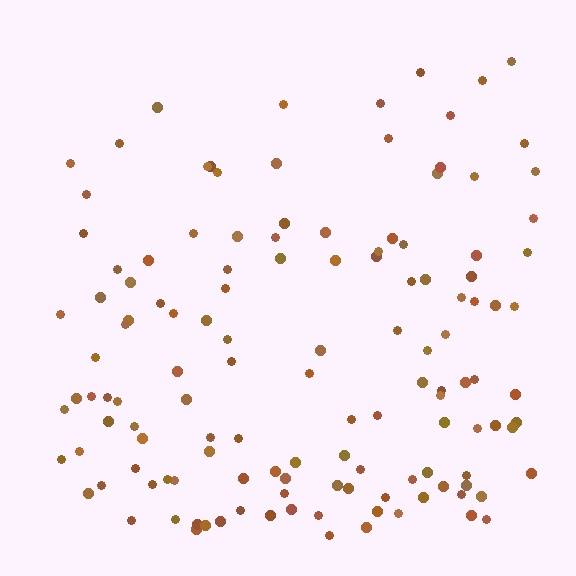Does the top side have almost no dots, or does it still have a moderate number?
Still a moderate number, just noticeably fewer than the bottom.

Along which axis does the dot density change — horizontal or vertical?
Vertical.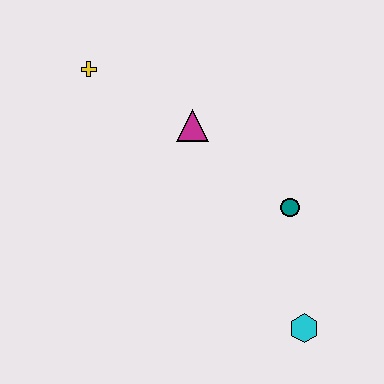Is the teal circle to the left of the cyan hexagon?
Yes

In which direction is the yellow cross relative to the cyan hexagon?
The yellow cross is above the cyan hexagon.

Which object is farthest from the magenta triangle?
The cyan hexagon is farthest from the magenta triangle.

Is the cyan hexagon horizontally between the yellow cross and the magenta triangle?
No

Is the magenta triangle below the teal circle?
No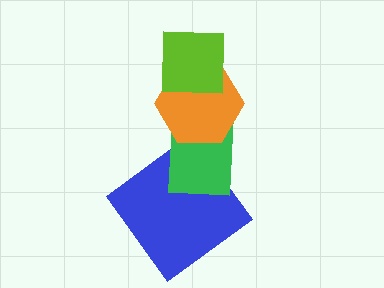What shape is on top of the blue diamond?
The green rectangle is on top of the blue diamond.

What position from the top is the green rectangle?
The green rectangle is 3rd from the top.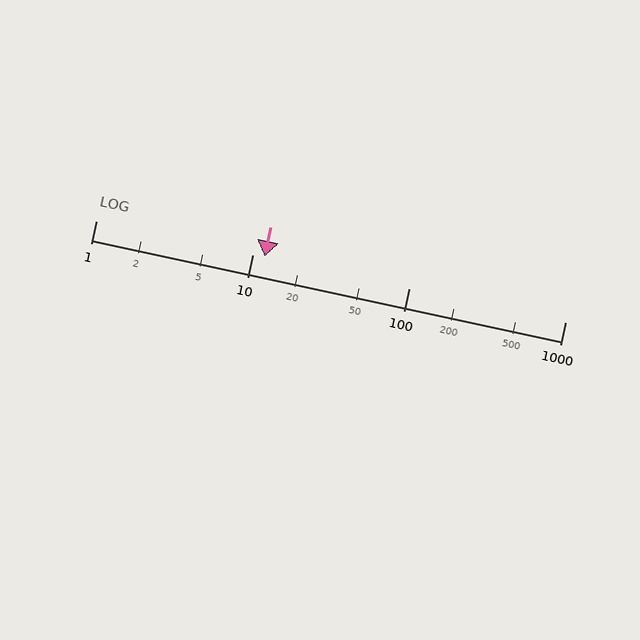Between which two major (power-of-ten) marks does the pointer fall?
The pointer is between 10 and 100.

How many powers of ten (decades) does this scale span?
The scale spans 3 decades, from 1 to 1000.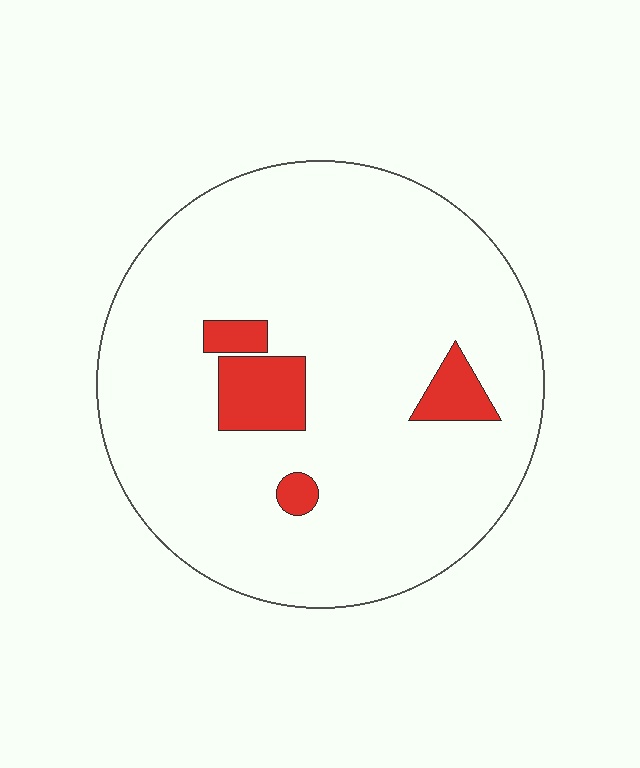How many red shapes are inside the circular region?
4.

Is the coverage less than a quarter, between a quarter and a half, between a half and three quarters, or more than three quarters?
Less than a quarter.